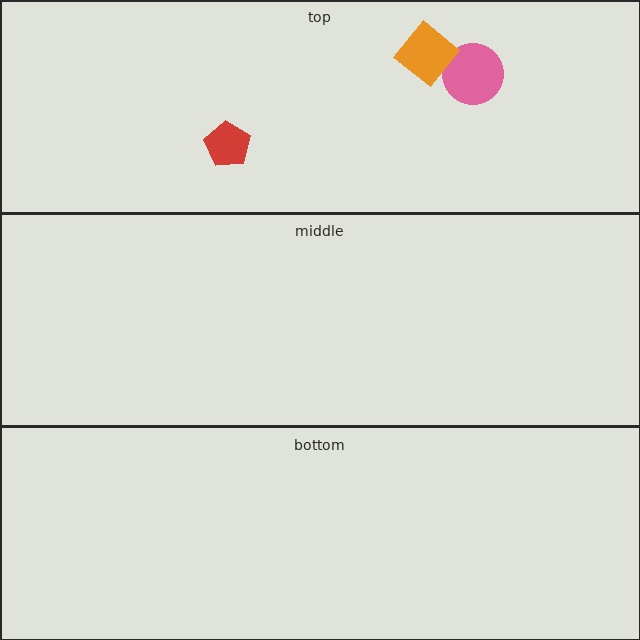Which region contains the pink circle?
The top region.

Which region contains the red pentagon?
The top region.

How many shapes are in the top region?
3.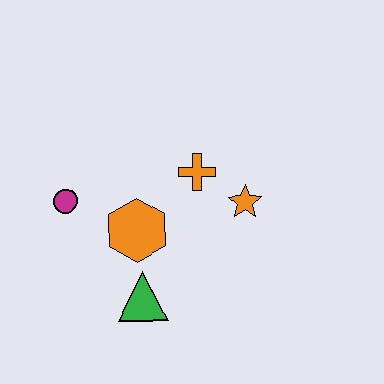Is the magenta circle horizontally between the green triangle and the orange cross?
No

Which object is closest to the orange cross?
The orange star is closest to the orange cross.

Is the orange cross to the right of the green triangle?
Yes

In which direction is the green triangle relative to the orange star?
The green triangle is to the left of the orange star.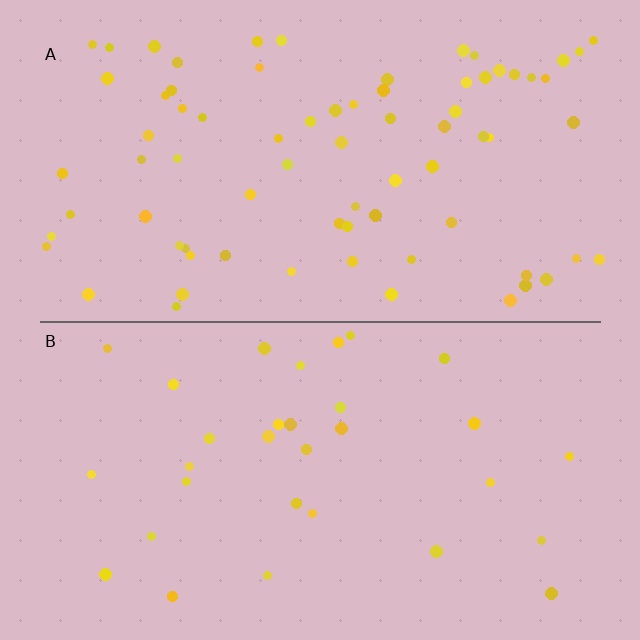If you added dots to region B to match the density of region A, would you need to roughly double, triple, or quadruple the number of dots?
Approximately double.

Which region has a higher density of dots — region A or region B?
A (the top).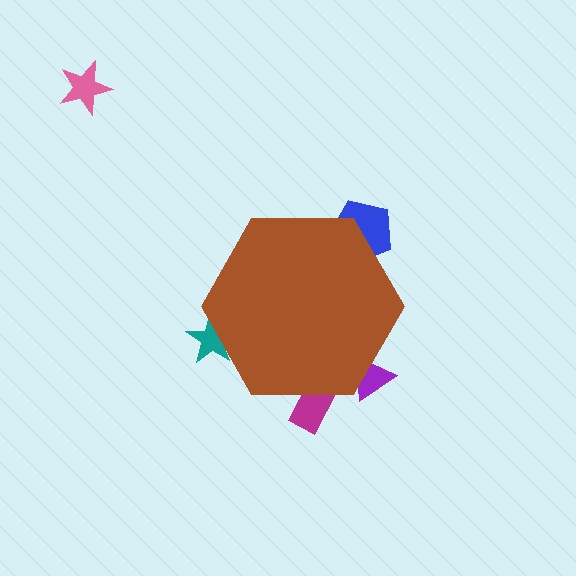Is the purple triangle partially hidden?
Yes, the purple triangle is partially hidden behind the brown hexagon.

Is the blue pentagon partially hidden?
Yes, the blue pentagon is partially hidden behind the brown hexagon.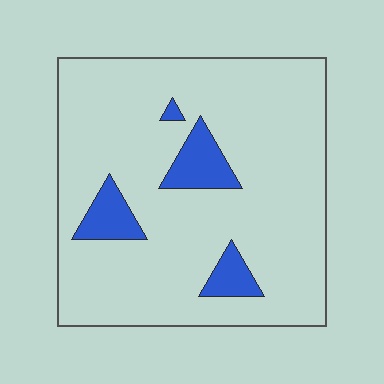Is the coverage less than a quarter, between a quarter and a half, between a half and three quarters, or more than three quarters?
Less than a quarter.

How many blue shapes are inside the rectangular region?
4.